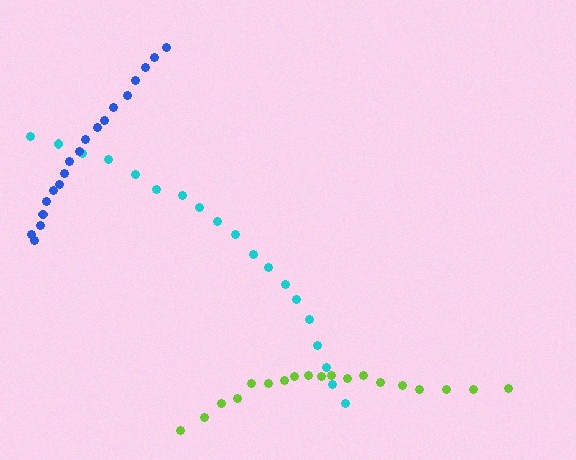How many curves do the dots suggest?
There are 3 distinct paths.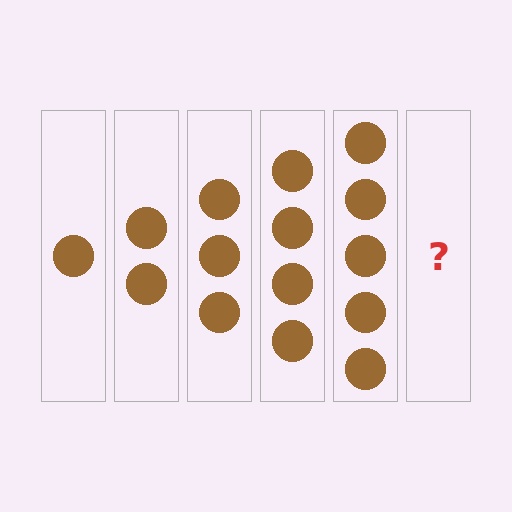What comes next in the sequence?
The next element should be 6 circles.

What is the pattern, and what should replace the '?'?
The pattern is that each step adds one more circle. The '?' should be 6 circles.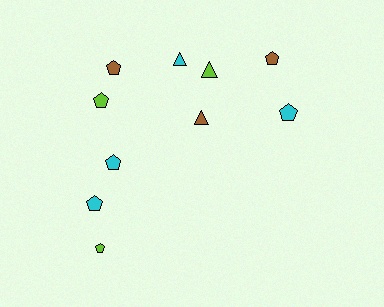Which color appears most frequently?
Cyan, with 4 objects.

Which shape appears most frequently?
Pentagon, with 7 objects.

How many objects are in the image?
There are 10 objects.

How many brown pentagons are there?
There are 2 brown pentagons.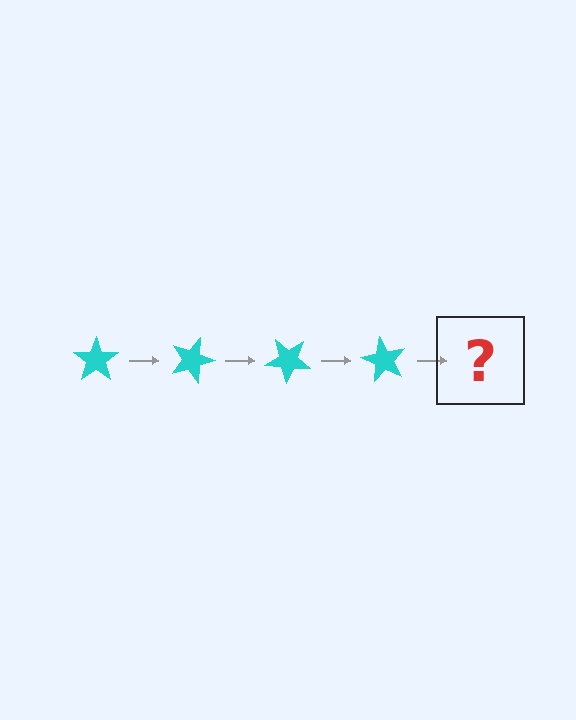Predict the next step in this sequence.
The next step is a cyan star rotated 80 degrees.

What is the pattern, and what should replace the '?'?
The pattern is that the star rotates 20 degrees each step. The '?' should be a cyan star rotated 80 degrees.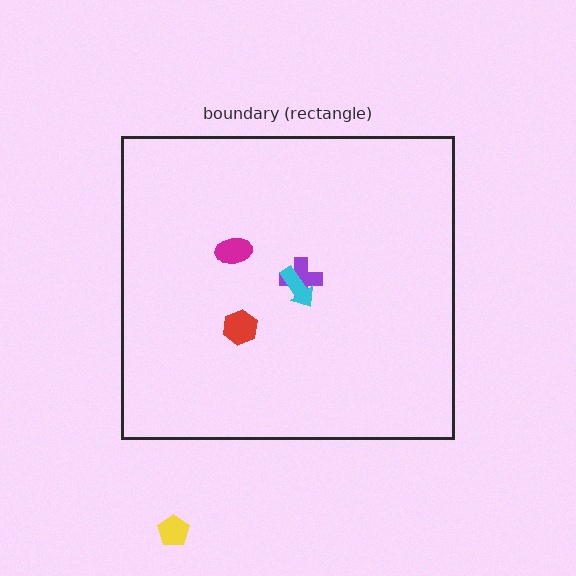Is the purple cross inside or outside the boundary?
Inside.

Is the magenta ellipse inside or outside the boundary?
Inside.